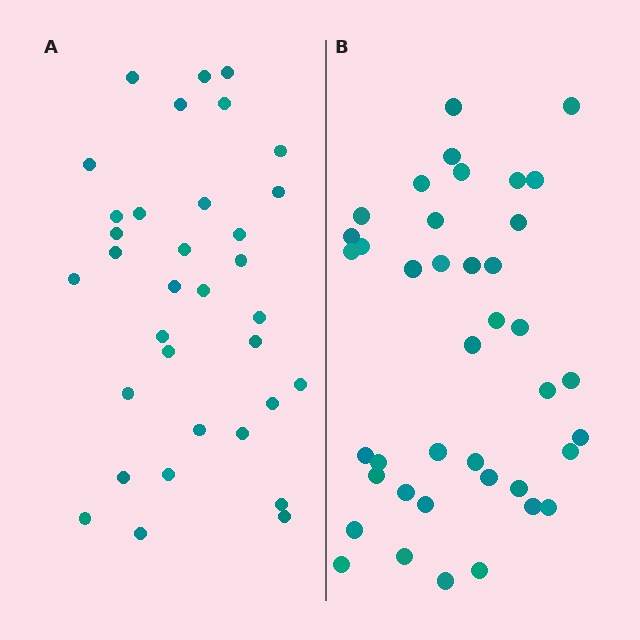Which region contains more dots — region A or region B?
Region B (the right region) has more dots.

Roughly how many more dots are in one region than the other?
Region B has about 6 more dots than region A.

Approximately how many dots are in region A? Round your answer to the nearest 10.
About 30 dots. (The exact count is 34, which rounds to 30.)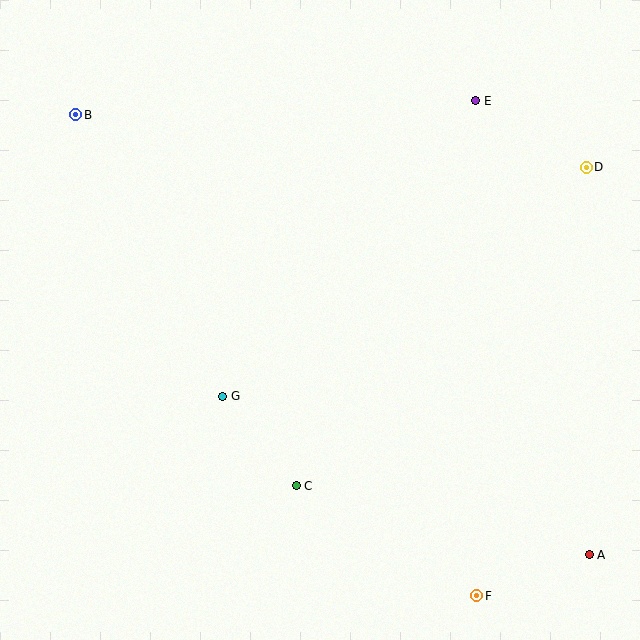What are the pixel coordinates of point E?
Point E is at (476, 101).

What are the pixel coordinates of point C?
Point C is at (296, 486).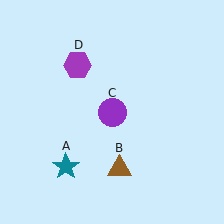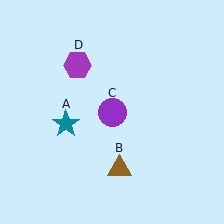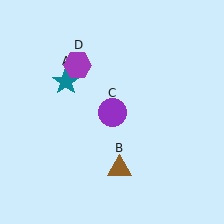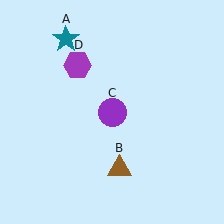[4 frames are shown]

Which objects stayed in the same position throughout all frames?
Brown triangle (object B) and purple circle (object C) and purple hexagon (object D) remained stationary.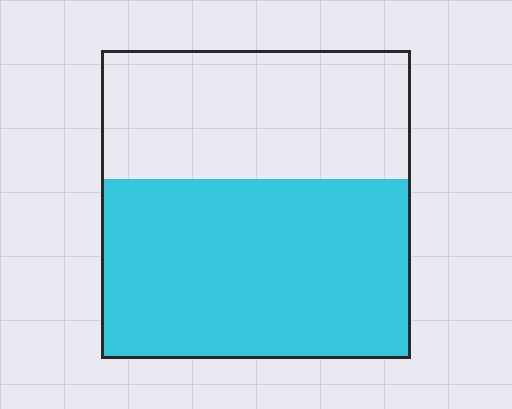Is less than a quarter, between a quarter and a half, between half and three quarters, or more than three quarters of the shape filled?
Between half and three quarters.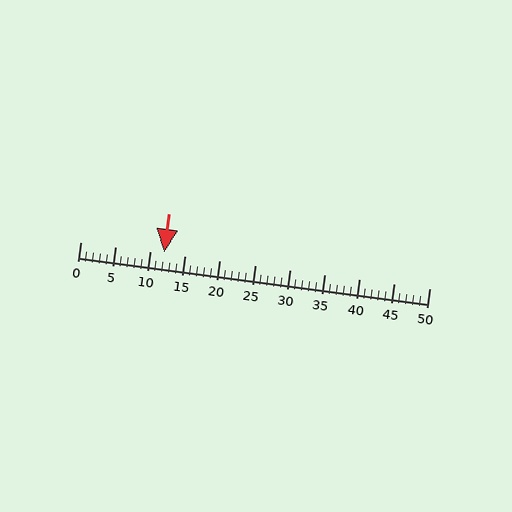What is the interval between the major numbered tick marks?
The major tick marks are spaced 5 units apart.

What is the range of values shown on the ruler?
The ruler shows values from 0 to 50.